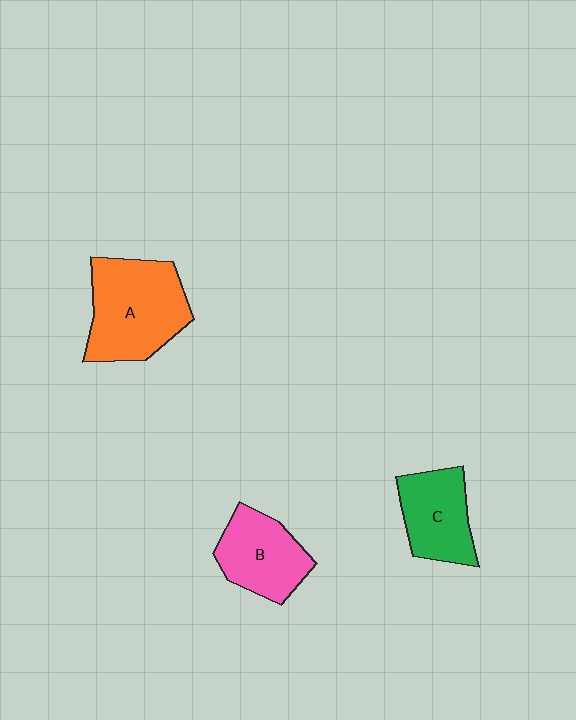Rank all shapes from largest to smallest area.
From largest to smallest: A (orange), B (pink), C (green).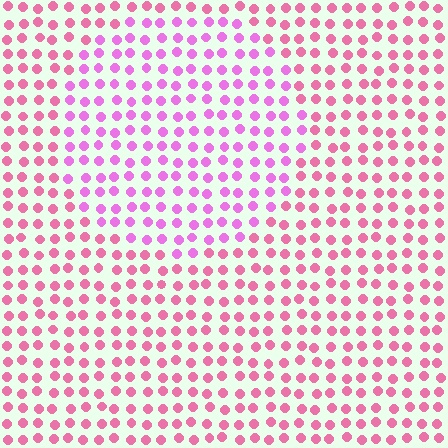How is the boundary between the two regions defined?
The boundary is defined purely by a slight shift in hue (about 30 degrees). Spacing, size, and orientation are identical on both sides.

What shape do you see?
I see a circle.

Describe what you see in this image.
The image is filled with small pink elements in a uniform arrangement. A circle-shaped region is visible where the elements are tinted to a slightly different hue, forming a subtle color boundary.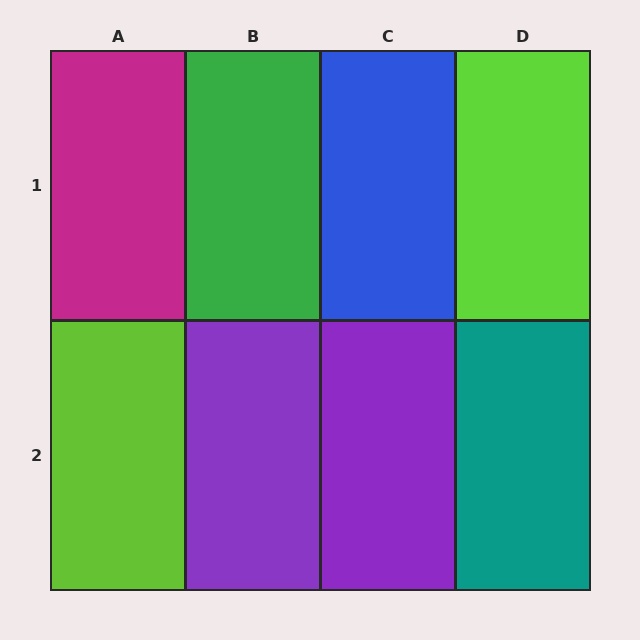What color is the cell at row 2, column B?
Purple.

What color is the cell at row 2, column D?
Teal.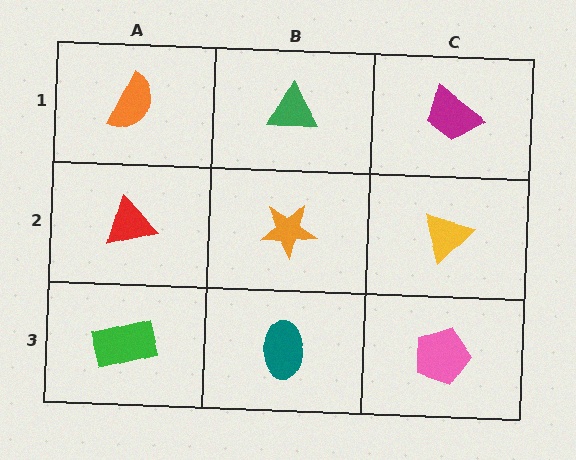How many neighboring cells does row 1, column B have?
3.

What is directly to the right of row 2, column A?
An orange star.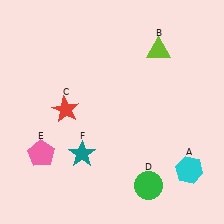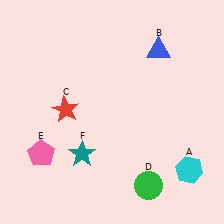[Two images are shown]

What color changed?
The triangle (B) changed from lime in Image 1 to blue in Image 2.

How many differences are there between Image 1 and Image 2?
There is 1 difference between the two images.